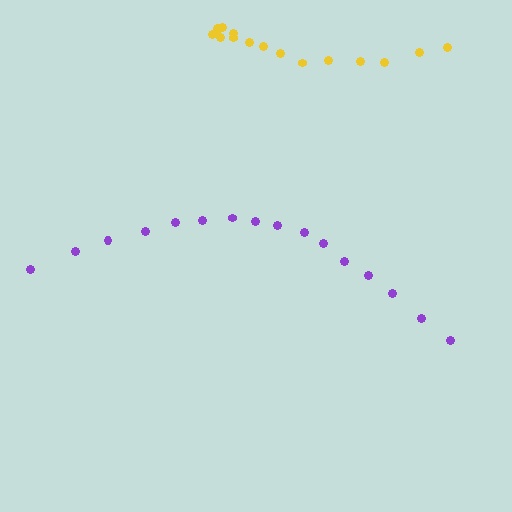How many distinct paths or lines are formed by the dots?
There are 2 distinct paths.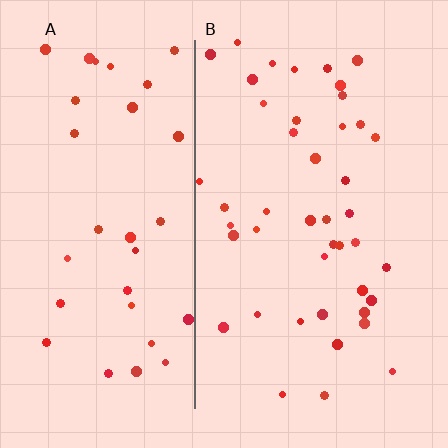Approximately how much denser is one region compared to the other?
Approximately 1.3× — region B over region A.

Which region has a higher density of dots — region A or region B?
B (the right).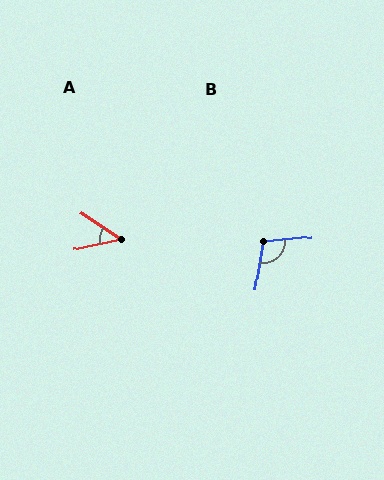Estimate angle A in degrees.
Approximately 45 degrees.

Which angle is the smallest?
A, at approximately 45 degrees.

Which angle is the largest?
B, at approximately 103 degrees.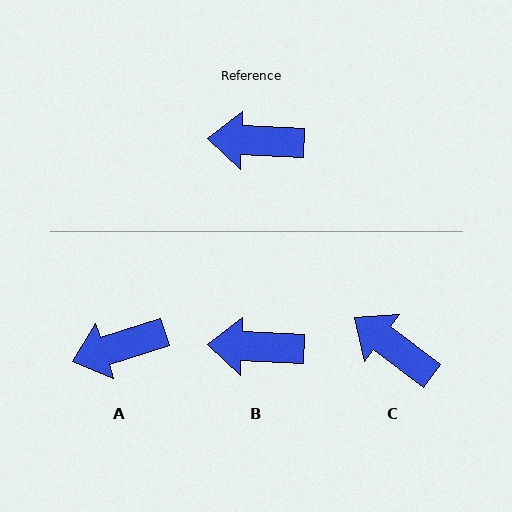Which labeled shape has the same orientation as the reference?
B.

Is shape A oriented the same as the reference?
No, it is off by about 20 degrees.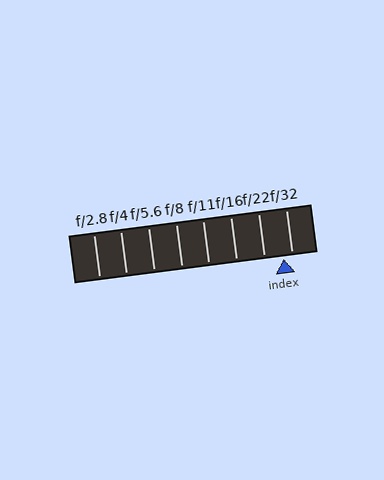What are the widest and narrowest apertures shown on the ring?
The widest aperture shown is f/2.8 and the narrowest is f/32.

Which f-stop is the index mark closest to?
The index mark is closest to f/32.